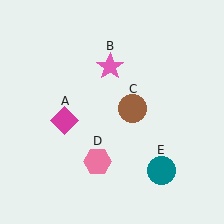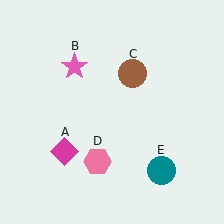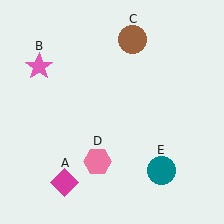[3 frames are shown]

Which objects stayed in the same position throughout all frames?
Pink hexagon (object D) and teal circle (object E) remained stationary.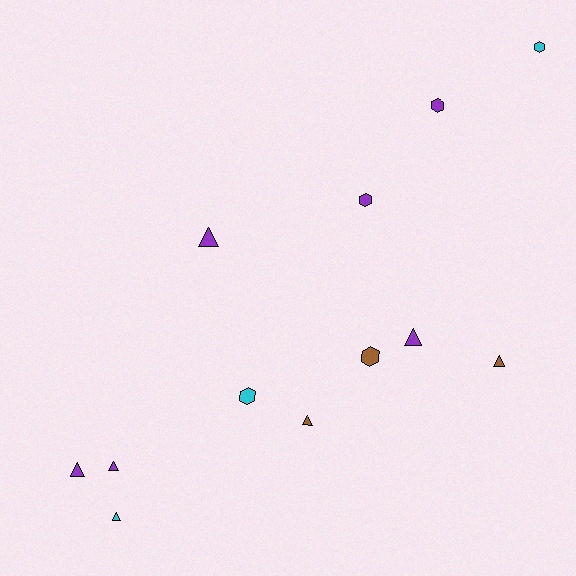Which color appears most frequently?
Purple, with 6 objects.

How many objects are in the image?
There are 12 objects.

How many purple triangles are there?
There are 4 purple triangles.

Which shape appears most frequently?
Triangle, with 7 objects.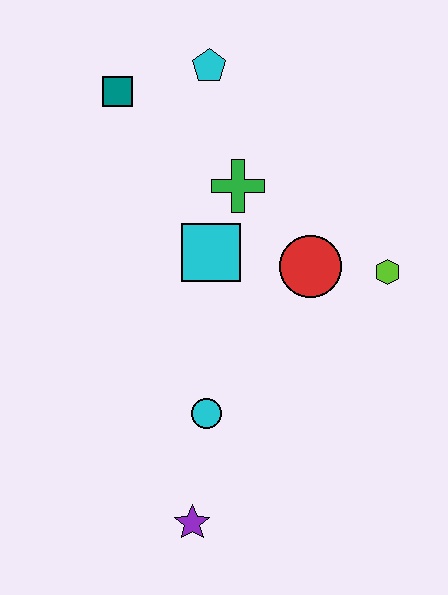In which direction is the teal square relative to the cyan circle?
The teal square is above the cyan circle.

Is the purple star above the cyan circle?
No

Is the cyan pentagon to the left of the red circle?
Yes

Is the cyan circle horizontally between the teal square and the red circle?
Yes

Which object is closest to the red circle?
The lime hexagon is closest to the red circle.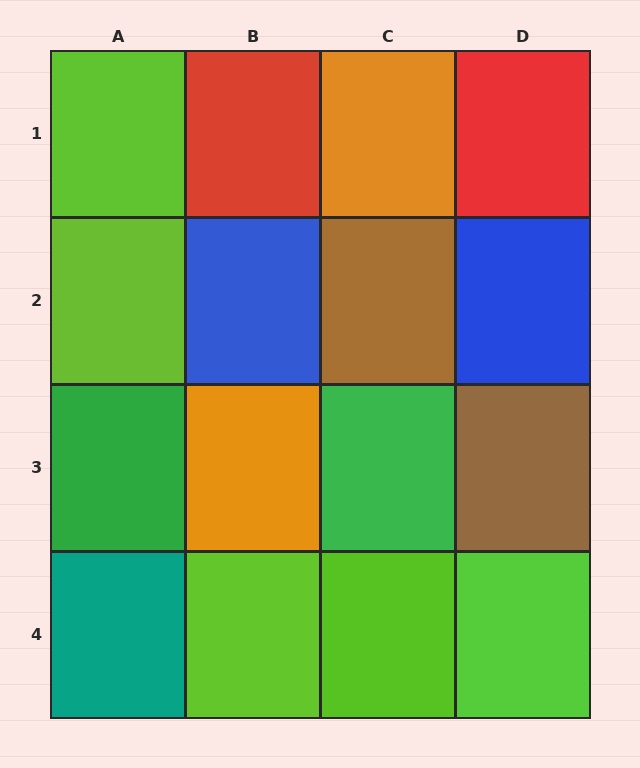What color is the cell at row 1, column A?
Lime.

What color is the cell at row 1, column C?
Orange.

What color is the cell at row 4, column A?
Teal.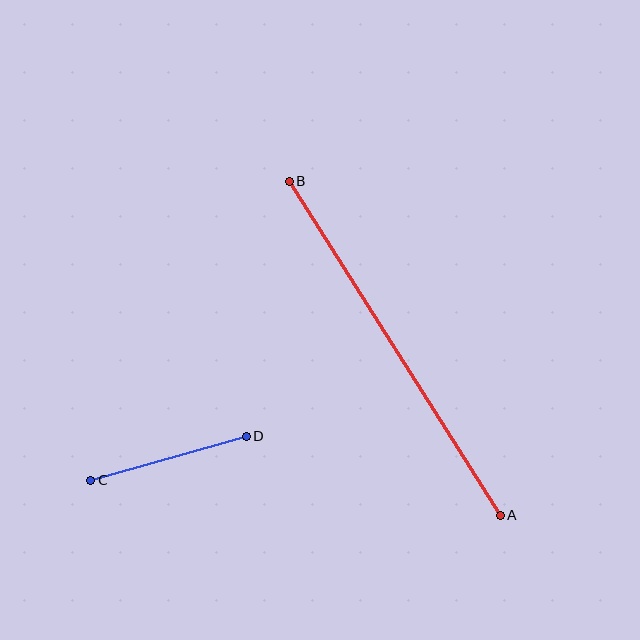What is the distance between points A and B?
The distance is approximately 395 pixels.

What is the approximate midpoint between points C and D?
The midpoint is at approximately (168, 458) pixels.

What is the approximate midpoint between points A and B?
The midpoint is at approximately (395, 348) pixels.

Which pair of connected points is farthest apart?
Points A and B are farthest apart.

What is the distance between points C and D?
The distance is approximately 162 pixels.